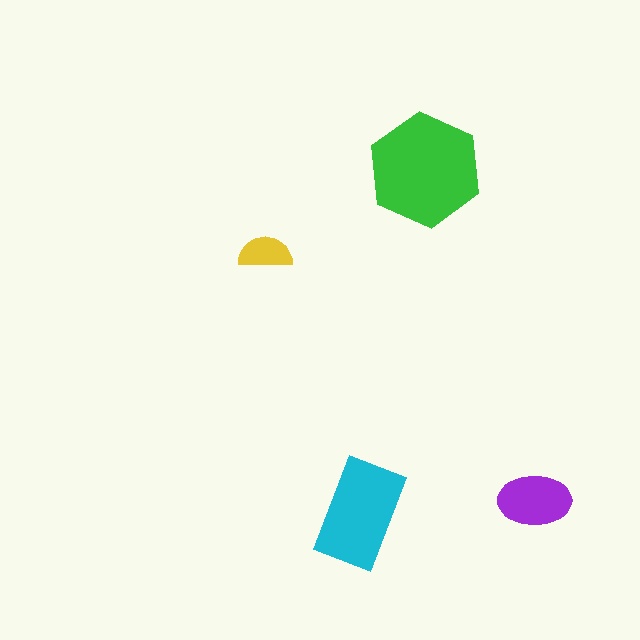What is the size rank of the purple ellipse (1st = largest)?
3rd.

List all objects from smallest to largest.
The yellow semicircle, the purple ellipse, the cyan rectangle, the green hexagon.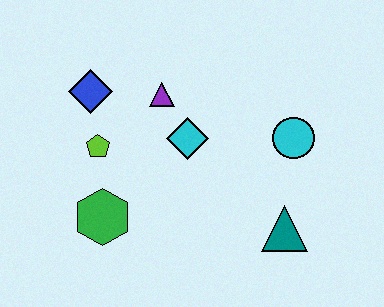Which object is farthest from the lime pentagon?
The teal triangle is farthest from the lime pentagon.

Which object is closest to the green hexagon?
The lime pentagon is closest to the green hexagon.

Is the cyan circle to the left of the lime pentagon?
No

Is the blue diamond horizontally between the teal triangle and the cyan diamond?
No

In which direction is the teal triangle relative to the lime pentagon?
The teal triangle is to the right of the lime pentagon.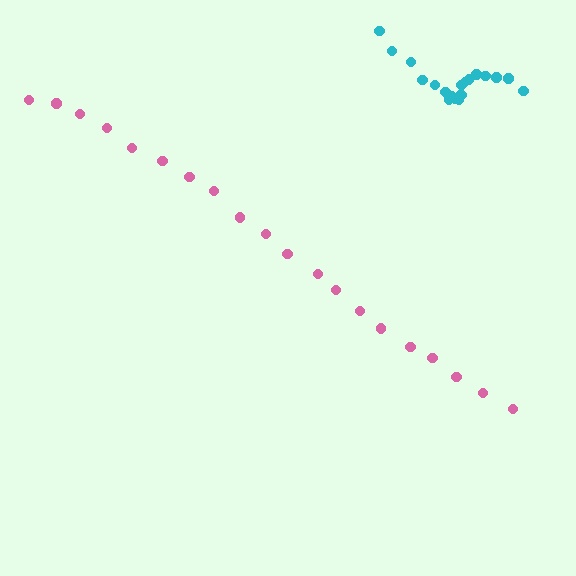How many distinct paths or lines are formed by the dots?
There are 2 distinct paths.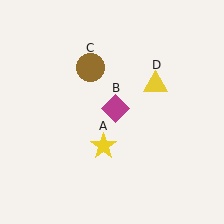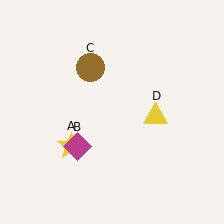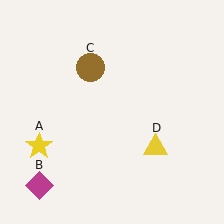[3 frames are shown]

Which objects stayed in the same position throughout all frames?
Brown circle (object C) remained stationary.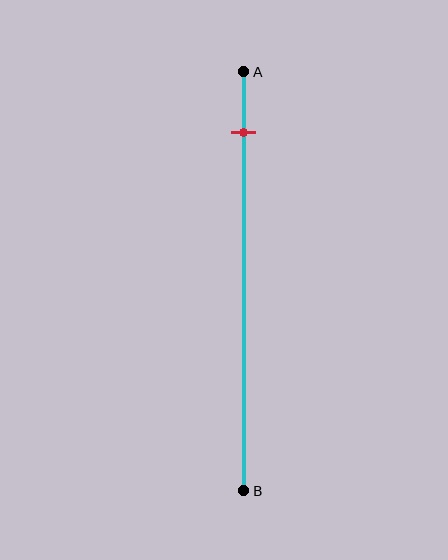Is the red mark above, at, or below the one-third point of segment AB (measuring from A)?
The red mark is above the one-third point of segment AB.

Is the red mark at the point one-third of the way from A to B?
No, the mark is at about 15% from A, not at the 33% one-third point.